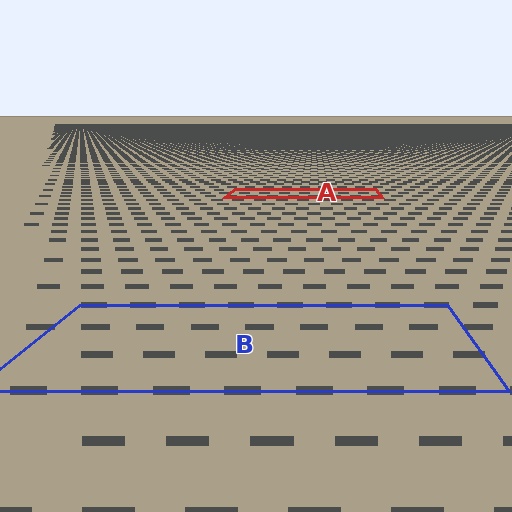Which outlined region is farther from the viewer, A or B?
Region A is farther from the viewer — the texture elements inside it appear smaller and more densely packed.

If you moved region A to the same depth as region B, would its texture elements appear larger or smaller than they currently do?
They would appear larger. At a closer depth, the same texture elements are projected at a bigger on-screen size.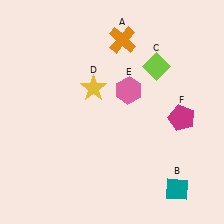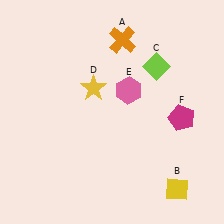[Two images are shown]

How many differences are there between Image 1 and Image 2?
There is 1 difference between the two images.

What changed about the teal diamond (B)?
In Image 1, B is teal. In Image 2, it changed to yellow.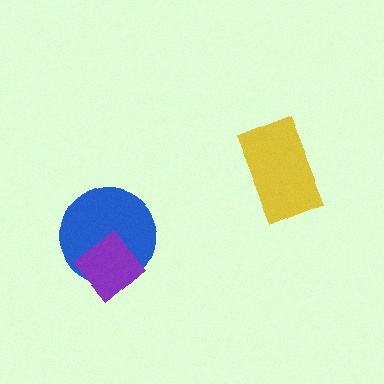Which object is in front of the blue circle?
The purple diamond is in front of the blue circle.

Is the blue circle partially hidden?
Yes, it is partially covered by another shape.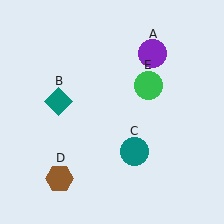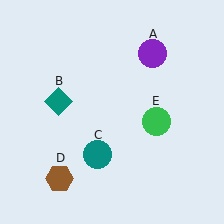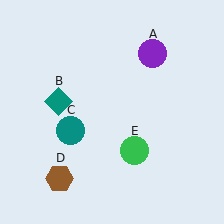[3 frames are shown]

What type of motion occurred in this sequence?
The teal circle (object C), green circle (object E) rotated clockwise around the center of the scene.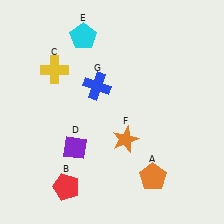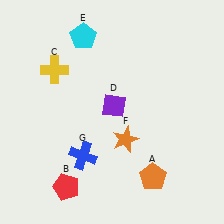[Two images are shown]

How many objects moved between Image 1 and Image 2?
2 objects moved between the two images.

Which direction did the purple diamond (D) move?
The purple diamond (D) moved up.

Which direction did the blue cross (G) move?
The blue cross (G) moved down.